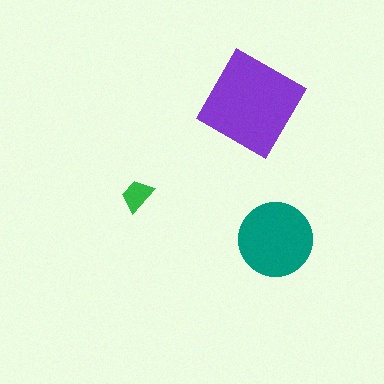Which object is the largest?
The purple diamond.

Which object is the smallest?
The green trapezoid.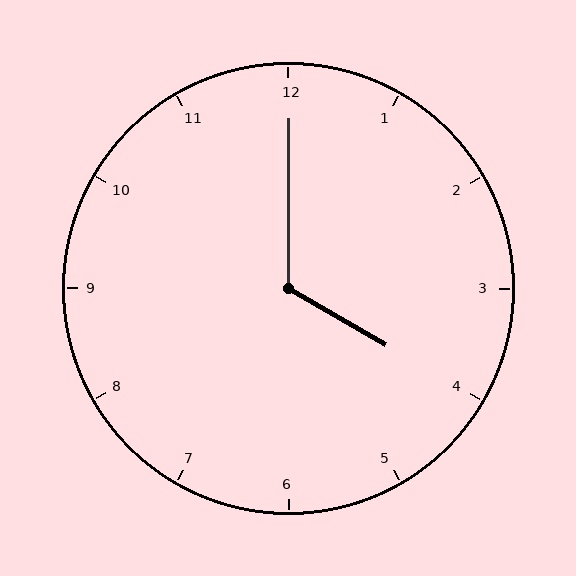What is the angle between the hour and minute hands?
Approximately 120 degrees.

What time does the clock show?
4:00.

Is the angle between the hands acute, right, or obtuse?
It is obtuse.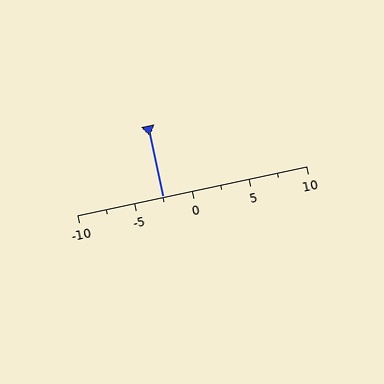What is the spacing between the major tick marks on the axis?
The major ticks are spaced 5 apart.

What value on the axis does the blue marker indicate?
The marker indicates approximately -2.5.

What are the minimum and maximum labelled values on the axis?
The axis runs from -10 to 10.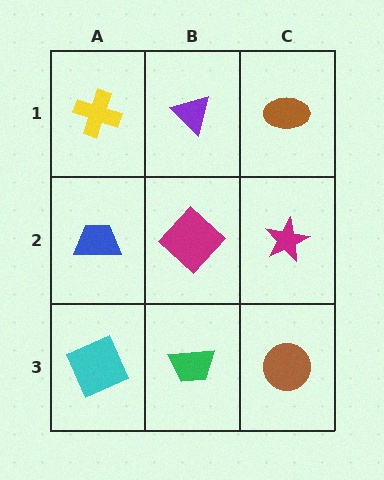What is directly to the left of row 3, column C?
A green trapezoid.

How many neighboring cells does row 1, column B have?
3.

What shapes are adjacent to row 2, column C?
A brown ellipse (row 1, column C), a brown circle (row 3, column C), a magenta diamond (row 2, column B).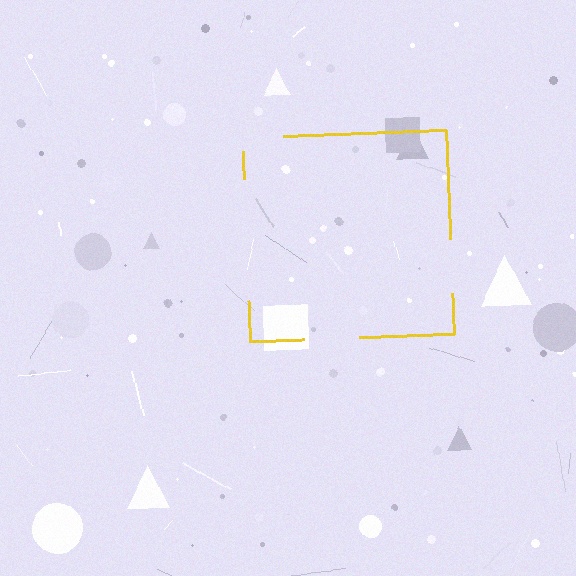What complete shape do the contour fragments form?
The contour fragments form a square.